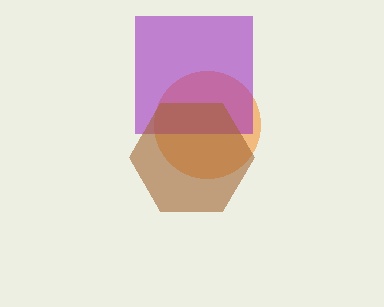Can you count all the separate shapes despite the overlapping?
Yes, there are 3 separate shapes.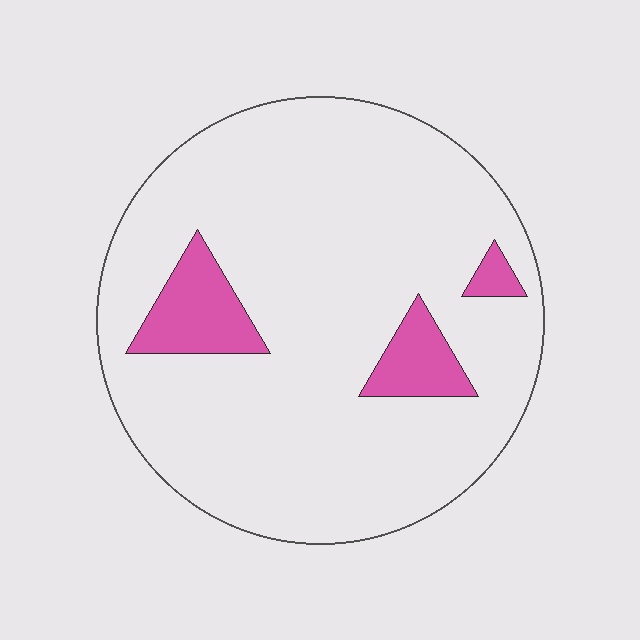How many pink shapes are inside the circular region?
3.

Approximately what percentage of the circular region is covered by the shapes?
Approximately 10%.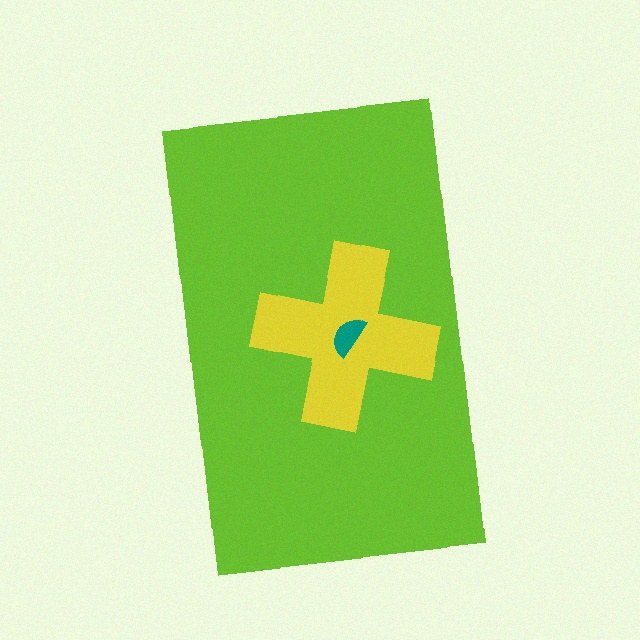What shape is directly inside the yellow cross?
The teal semicircle.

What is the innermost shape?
The teal semicircle.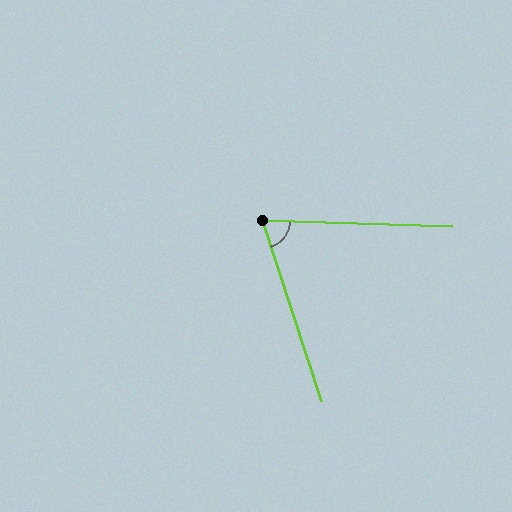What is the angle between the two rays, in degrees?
Approximately 70 degrees.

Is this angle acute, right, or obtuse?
It is acute.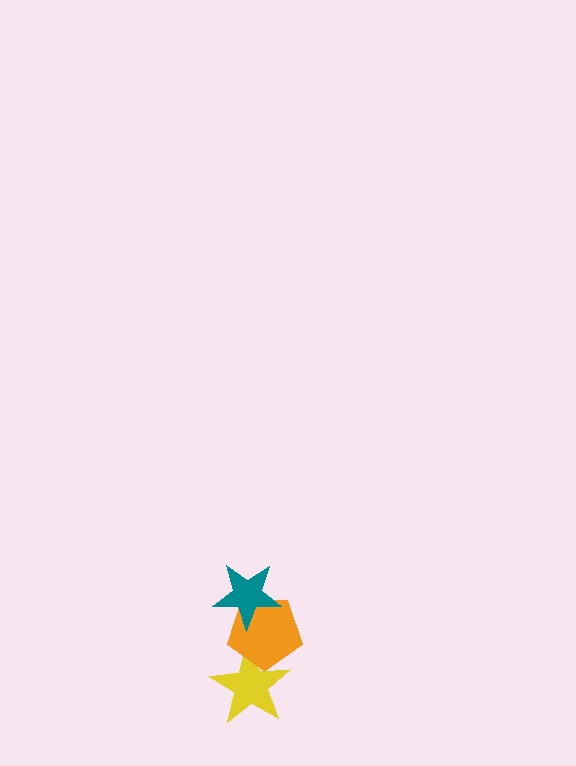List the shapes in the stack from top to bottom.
From top to bottom: the teal star, the orange pentagon, the yellow star.